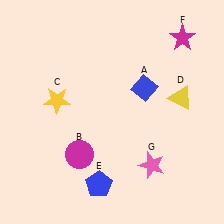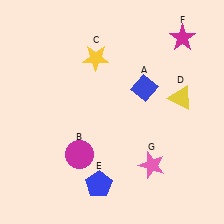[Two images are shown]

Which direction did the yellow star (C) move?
The yellow star (C) moved up.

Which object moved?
The yellow star (C) moved up.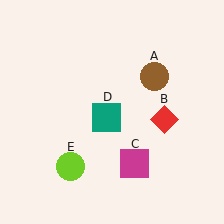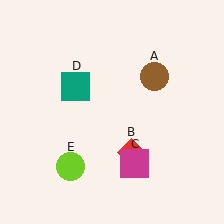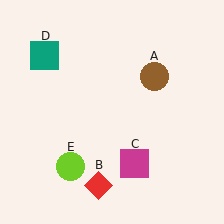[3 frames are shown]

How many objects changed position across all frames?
2 objects changed position: red diamond (object B), teal square (object D).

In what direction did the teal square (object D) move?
The teal square (object D) moved up and to the left.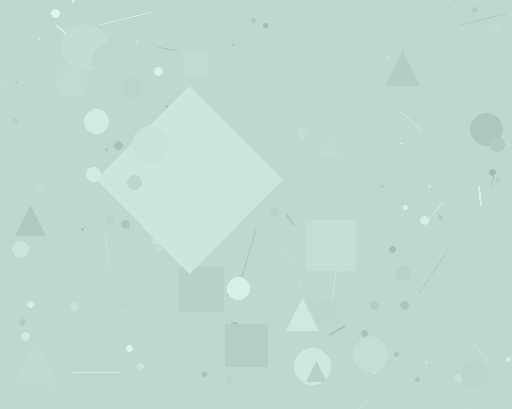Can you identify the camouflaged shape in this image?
The camouflaged shape is a diamond.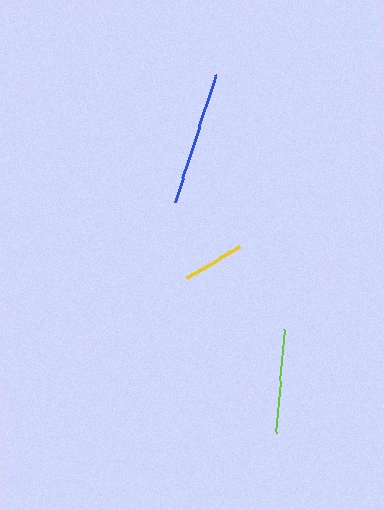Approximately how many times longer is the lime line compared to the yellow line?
The lime line is approximately 1.7 times the length of the yellow line.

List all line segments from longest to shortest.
From longest to shortest: blue, lime, yellow.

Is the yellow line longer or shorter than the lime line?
The lime line is longer than the yellow line.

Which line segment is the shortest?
The yellow line is the shortest at approximately 61 pixels.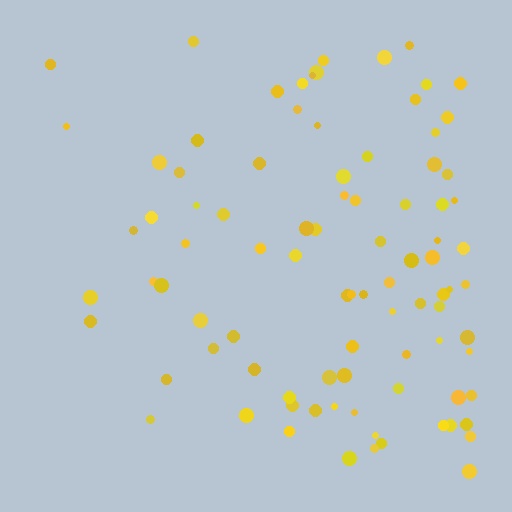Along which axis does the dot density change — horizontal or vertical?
Horizontal.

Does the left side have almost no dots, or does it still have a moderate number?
Still a moderate number, just noticeably fewer than the right.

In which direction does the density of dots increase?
From left to right, with the right side densest.